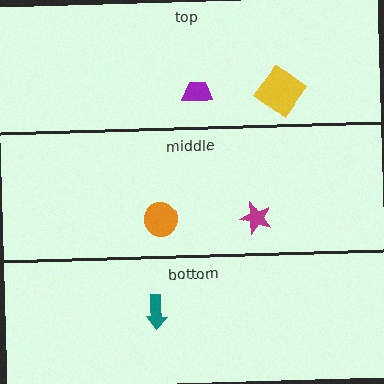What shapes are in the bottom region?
The teal arrow.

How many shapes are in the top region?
2.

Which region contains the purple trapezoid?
The top region.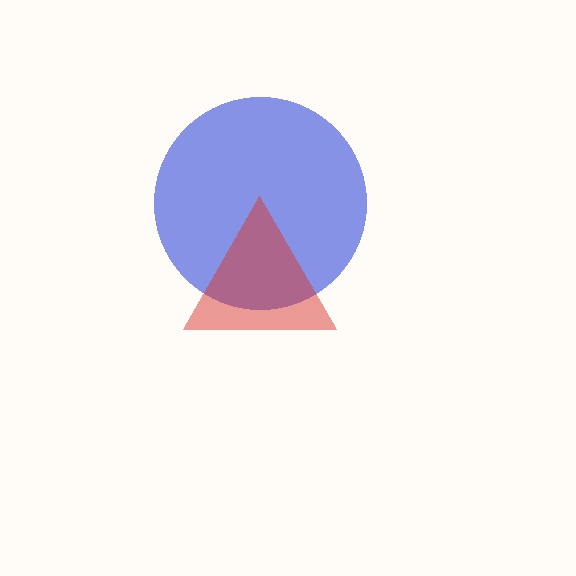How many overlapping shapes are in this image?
There are 2 overlapping shapes in the image.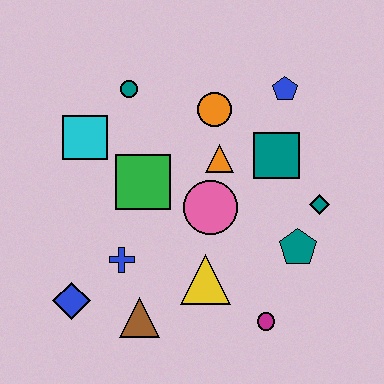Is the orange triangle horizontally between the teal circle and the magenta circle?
Yes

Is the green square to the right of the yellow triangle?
No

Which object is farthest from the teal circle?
The magenta circle is farthest from the teal circle.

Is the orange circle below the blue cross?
No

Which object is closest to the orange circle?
The orange triangle is closest to the orange circle.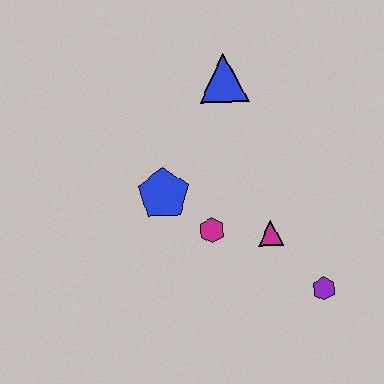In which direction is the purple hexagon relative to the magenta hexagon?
The purple hexagon is to the right of the magenta hexagon.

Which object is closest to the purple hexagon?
The magenta triangle is closest to the purple hexagon.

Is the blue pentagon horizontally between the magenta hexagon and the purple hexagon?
No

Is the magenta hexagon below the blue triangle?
Yes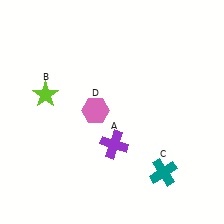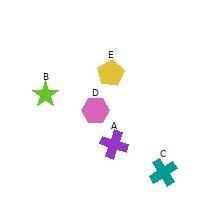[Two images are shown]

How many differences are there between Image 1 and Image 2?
There is 1 difference between the two images.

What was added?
A yellow pentagon (E) was added in Image 2.